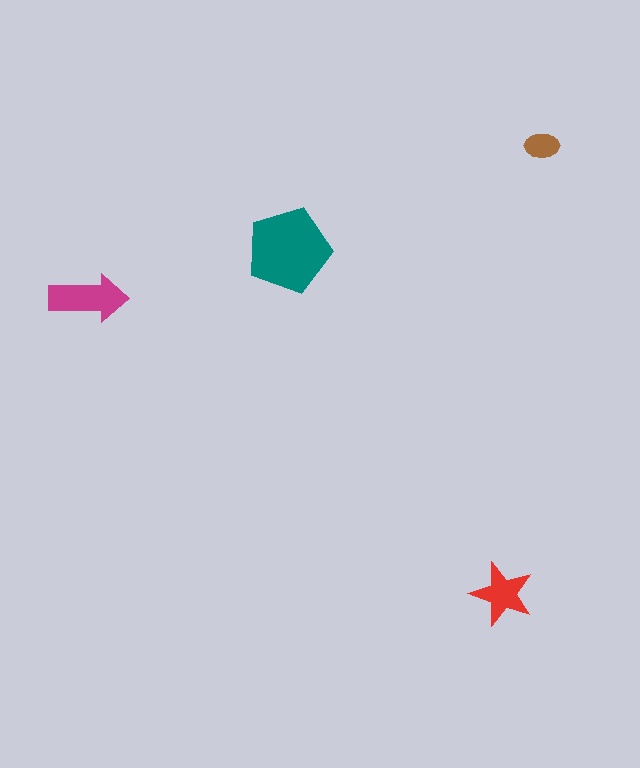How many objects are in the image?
There are 4 objects in the image.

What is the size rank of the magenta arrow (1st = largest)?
2nd.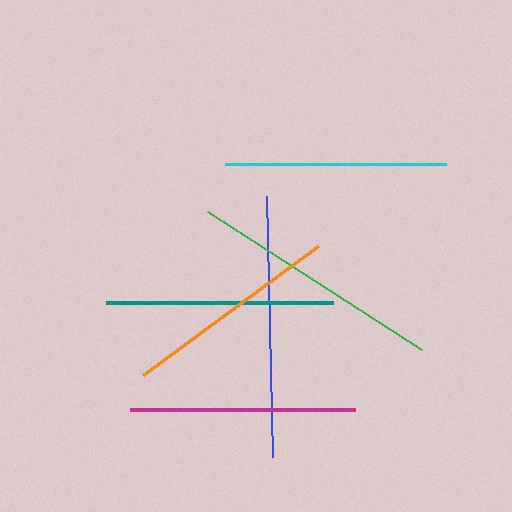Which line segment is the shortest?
The orange line is the shortest at approximately 217 pixels.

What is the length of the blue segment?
The blue segment is approximately 261 pixels long.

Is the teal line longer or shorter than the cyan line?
The teal line is longer than the cyan line.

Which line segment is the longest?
The blue line is the longest at approximately 261 pixels.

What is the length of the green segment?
The green segment is approximately 254 pixels long.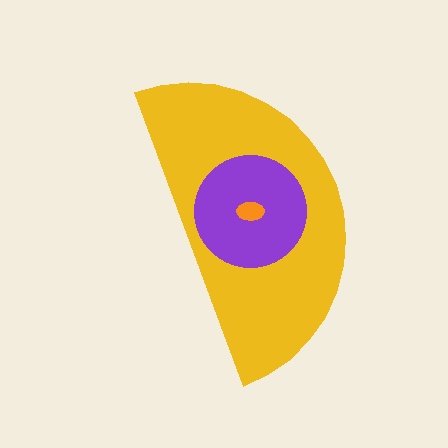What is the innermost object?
The orange ellipse.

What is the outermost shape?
The yellow semicircle.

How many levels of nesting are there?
3.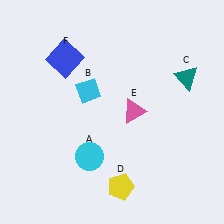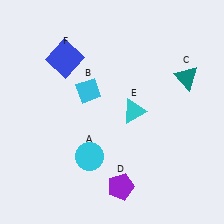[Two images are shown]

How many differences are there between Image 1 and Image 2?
There are 2 differences between the two images.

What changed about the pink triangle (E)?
In Image 1, E is pink. In Image 2, it changed to cyan.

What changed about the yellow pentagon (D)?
In Image 1, D is yellow. In Image 2, it changed to purple.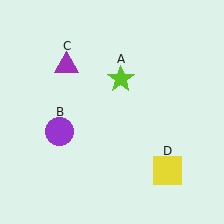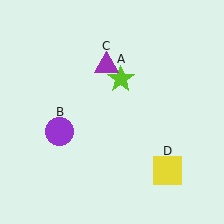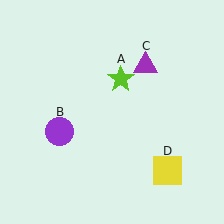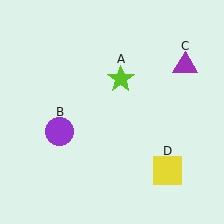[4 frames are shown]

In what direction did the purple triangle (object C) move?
The purple triangle (object C) moved right.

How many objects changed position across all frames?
1 object changed position: purple triangle (object C).